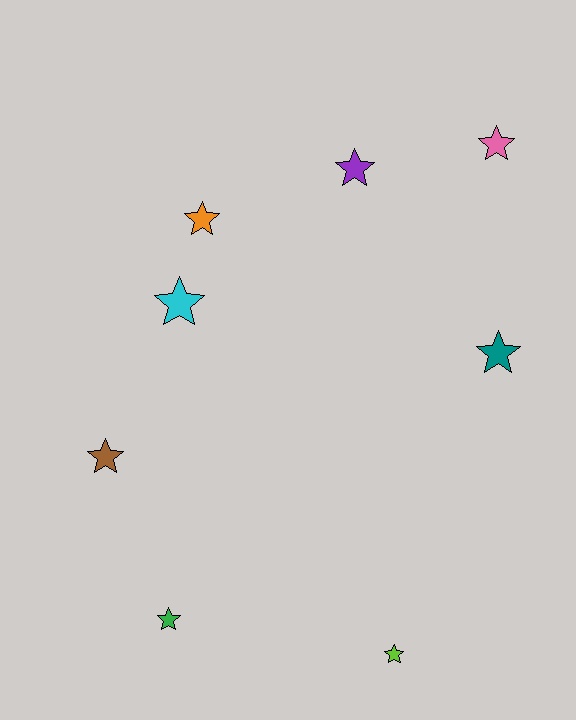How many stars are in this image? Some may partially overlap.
There are 8 stars.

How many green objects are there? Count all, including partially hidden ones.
There is 1 green object.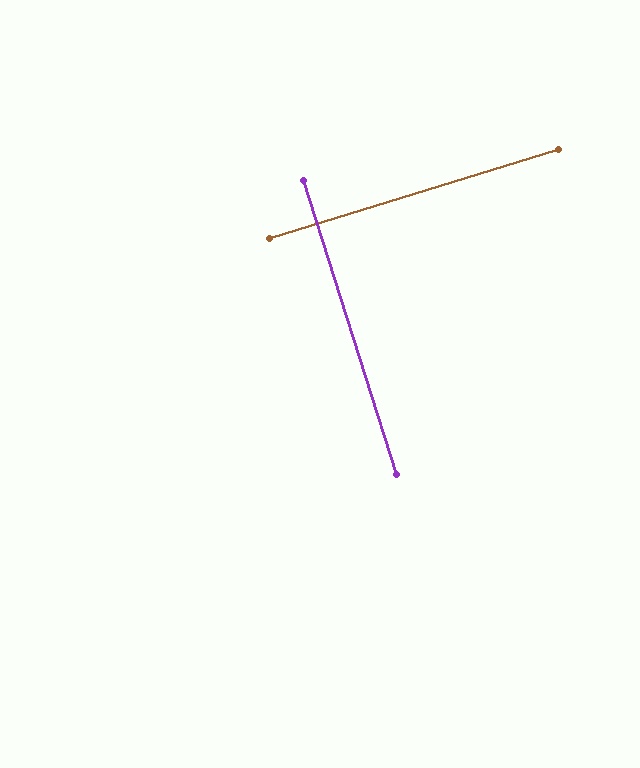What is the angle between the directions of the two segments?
Approximately 90 degrees.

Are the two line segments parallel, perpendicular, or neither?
Perpendicular — they meet at approximately 90°.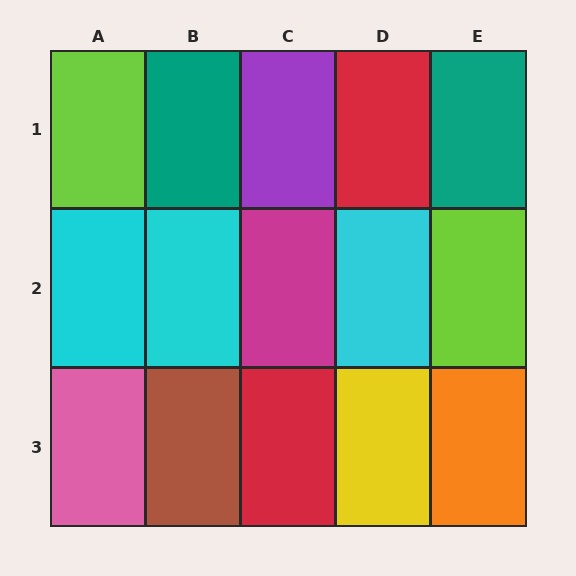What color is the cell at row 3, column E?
Orange.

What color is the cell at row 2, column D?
Cyan.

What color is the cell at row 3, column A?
Pink.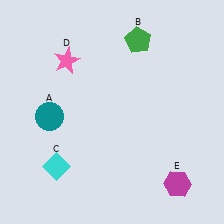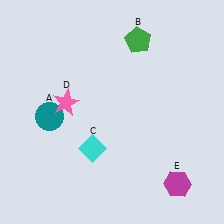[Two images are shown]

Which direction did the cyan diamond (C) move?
The cyan diamond (C) moved right.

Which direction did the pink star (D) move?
The pink star (D) moved down.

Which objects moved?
The objects that moved are: the cyan diamond (C), the pink star (D).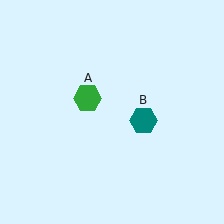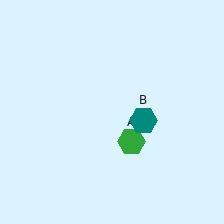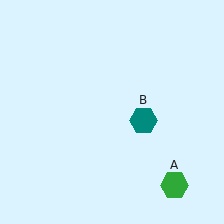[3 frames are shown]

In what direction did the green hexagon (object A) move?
The green hexagon (object A) moved down and to the right.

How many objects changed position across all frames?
1 object changed position: green hexagon (object A).